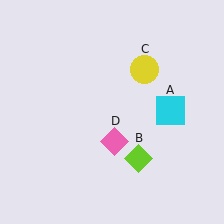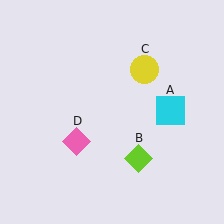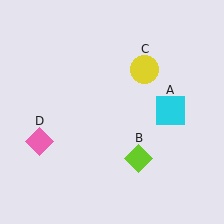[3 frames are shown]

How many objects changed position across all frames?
1 object changed position: pink diamond (object D).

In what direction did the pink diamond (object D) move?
The pink diamond (object D) moved left.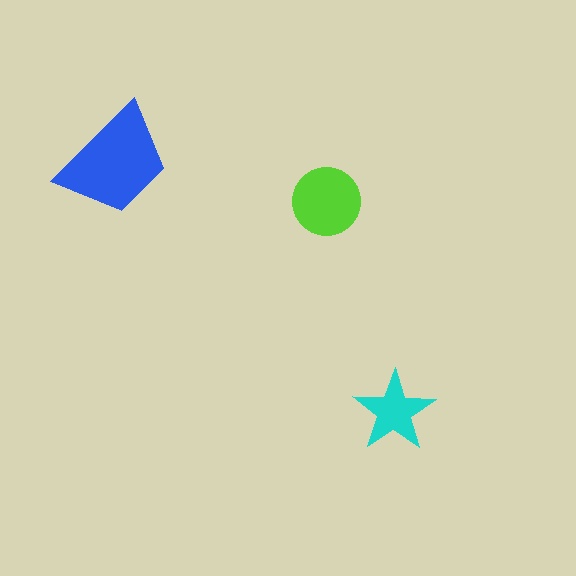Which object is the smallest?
The cyan star.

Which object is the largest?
The blue trapezoid.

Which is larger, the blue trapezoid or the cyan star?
The blue trapezoid.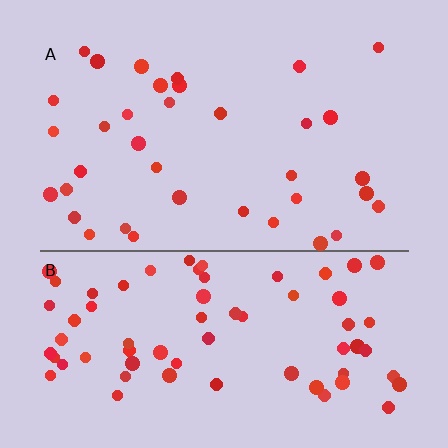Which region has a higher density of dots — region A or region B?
B (the bottom).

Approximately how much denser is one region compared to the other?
Approximately 2.0× — region B over region A.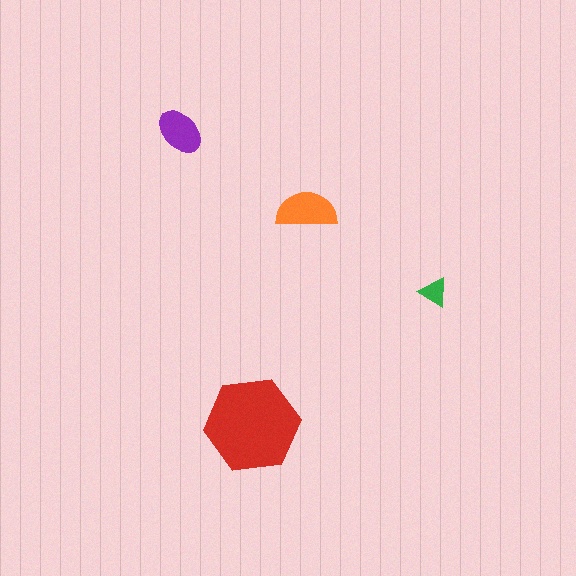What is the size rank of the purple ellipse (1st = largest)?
3rd.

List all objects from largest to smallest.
The red hexagon, the orange semicircle, the purple ellipse, the green triangle.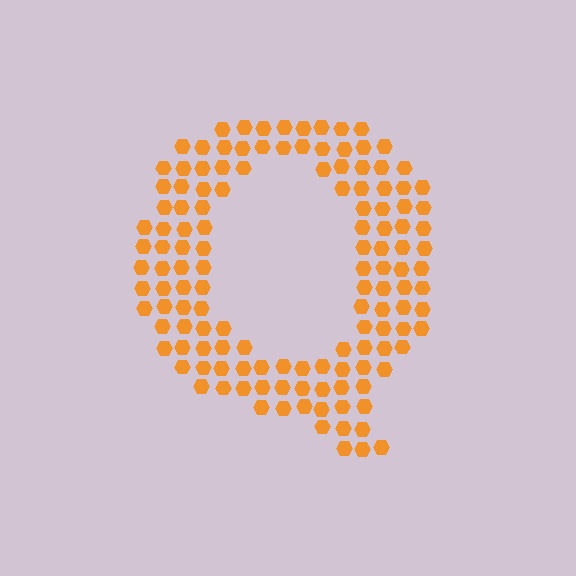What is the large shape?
The large shape is the letter Q.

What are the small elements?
The small elements are hexagons.